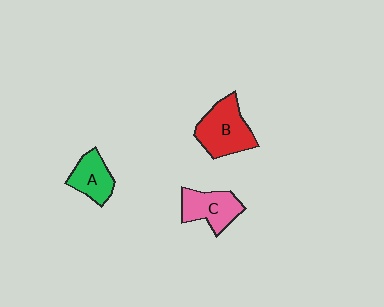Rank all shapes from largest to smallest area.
From largest to smallest: B (red), C (pink), A (green).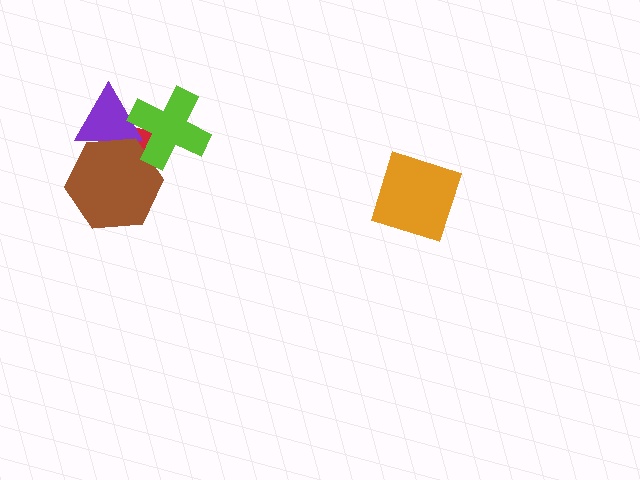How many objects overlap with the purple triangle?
3 objects overlap with the purple triangle.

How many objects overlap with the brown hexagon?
3 objects overlap with the brown hexagon.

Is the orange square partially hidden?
No, no other shape covers it.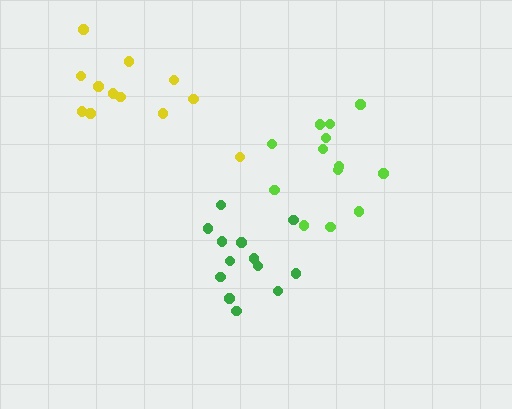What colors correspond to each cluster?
The clusters are colored: green, lime, yellow.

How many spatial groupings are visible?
There are 3 spatial groupings.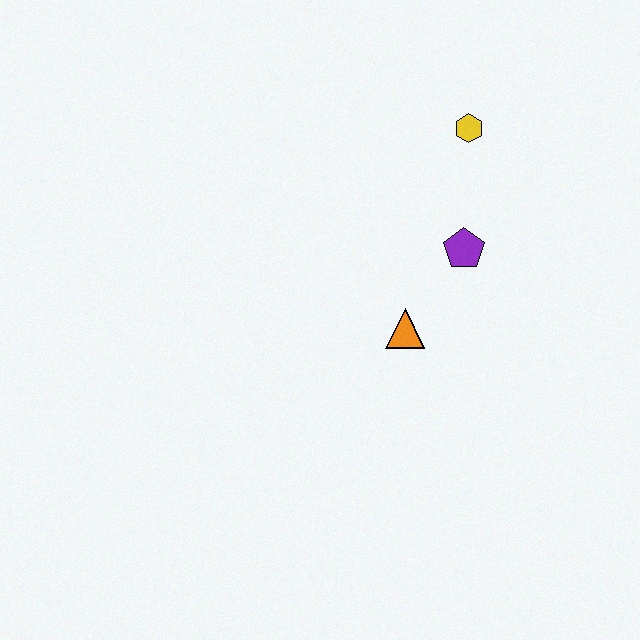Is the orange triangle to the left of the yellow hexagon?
Yes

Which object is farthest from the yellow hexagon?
The orange triangle is farthest from the yellow hexagon.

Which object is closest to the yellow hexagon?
The purple pentagon is closest to the yellow hexagon.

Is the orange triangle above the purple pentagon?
No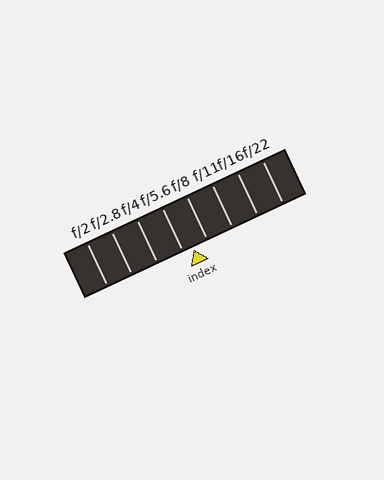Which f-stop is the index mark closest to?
The index mark is closest to f/5.6.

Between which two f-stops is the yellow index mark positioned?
The index mark is between f/5.6 and f/8.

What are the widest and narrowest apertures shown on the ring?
The widest aperture shown is f/2 and the narrowest is f/22.